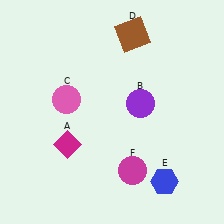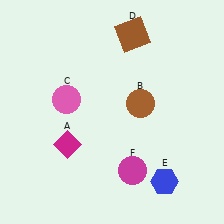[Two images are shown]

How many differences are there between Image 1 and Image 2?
There is 1 difference between the two images.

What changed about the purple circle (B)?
In Image 1, B is purple. In Image 2, it changed to brown.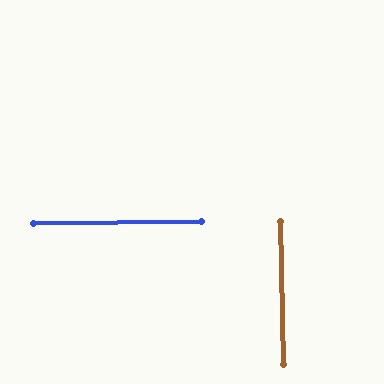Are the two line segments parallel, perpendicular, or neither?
Perpendicular — they meet at approximately 89°.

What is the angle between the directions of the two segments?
Approximately 89 degrees.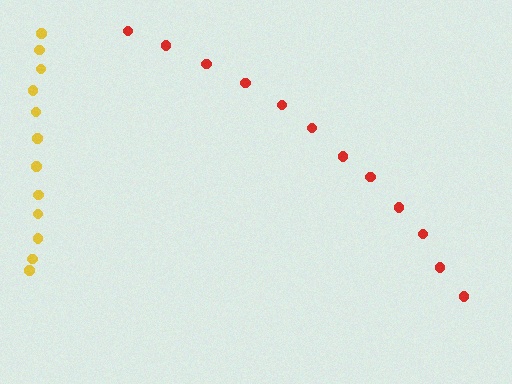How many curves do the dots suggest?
There are 2 distinct paths.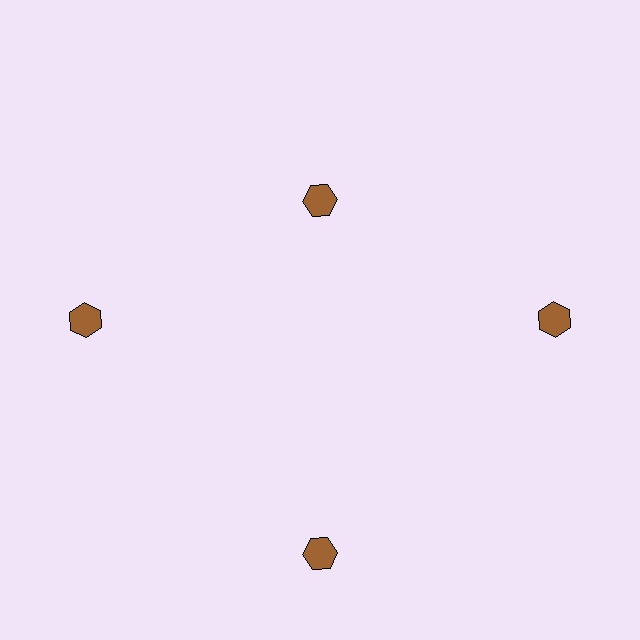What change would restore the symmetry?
The symmetry would be restored by moving it outward, back onto the ring so that all 4 hexagons sit at equal angles and equal distance from the center.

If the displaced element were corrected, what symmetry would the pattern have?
It would have 4-fold rotational symmetry — the pattern would map onto itself every 90 degrees.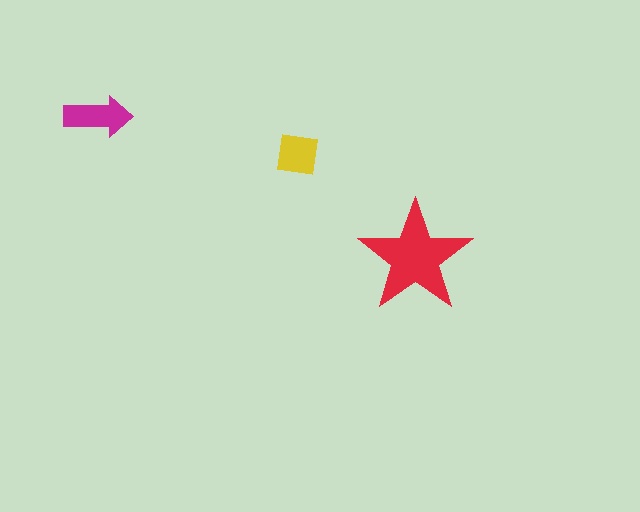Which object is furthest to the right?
The red star is rightmost.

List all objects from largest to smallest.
The red star, the magenta arrow, the yellow square.